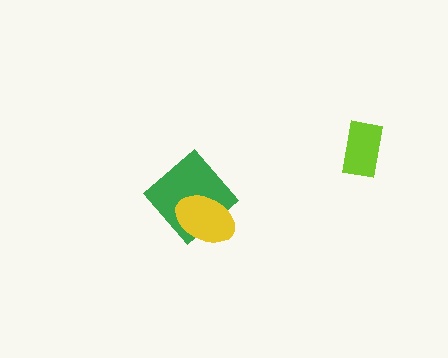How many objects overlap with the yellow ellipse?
1 object overlaps with the yellow ellipse.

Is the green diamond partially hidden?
Yes, it is partially covered by another shape.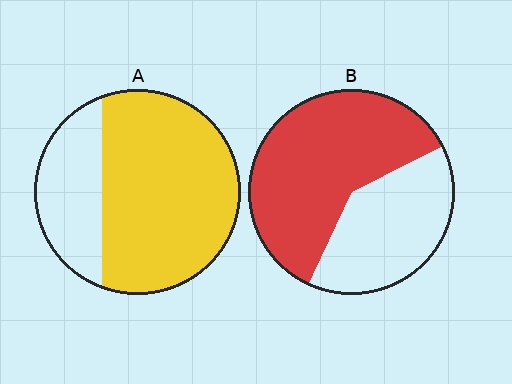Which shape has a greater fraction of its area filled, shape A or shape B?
Shape A.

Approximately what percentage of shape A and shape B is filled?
A is approximately 70% and B is approximately 60%.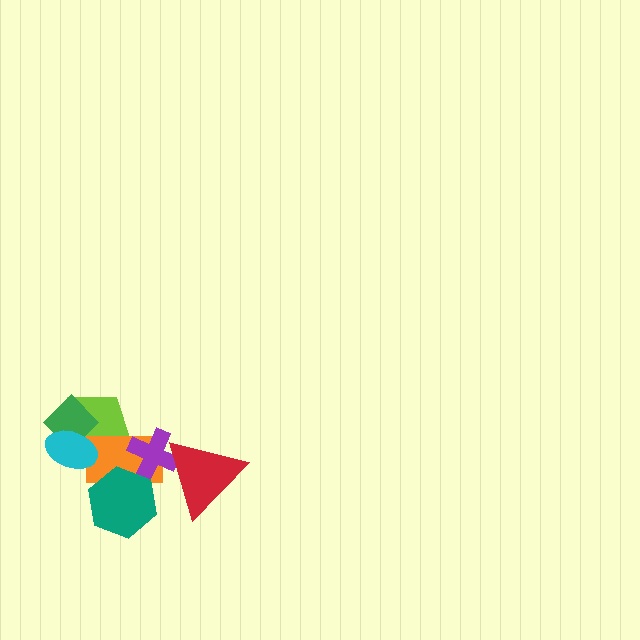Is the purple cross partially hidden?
Yes, it is partially covered by another shape.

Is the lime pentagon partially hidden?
Yes, it is partially covered by another shape.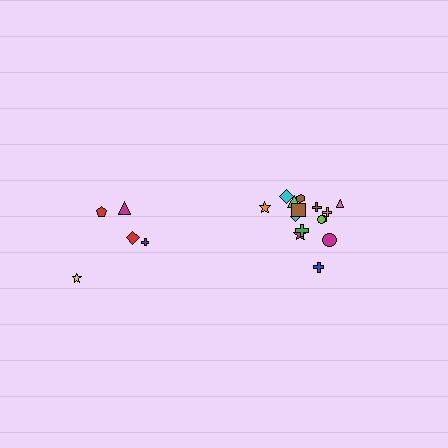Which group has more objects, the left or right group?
The right group.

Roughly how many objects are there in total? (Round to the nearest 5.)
Roughly 20 objects in total.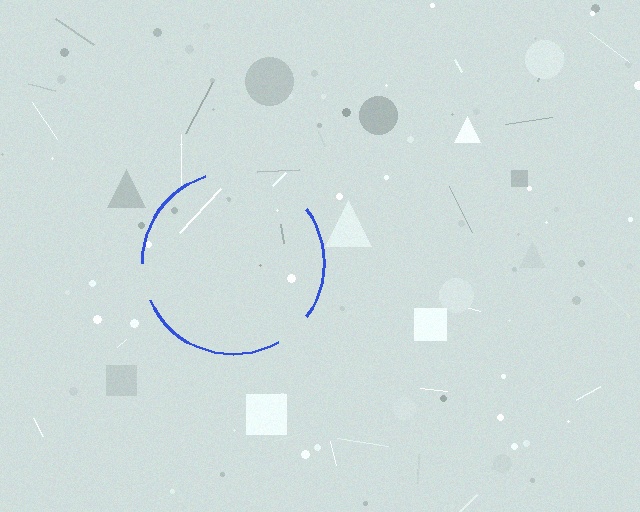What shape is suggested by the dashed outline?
The dashed outline suggests a circle.